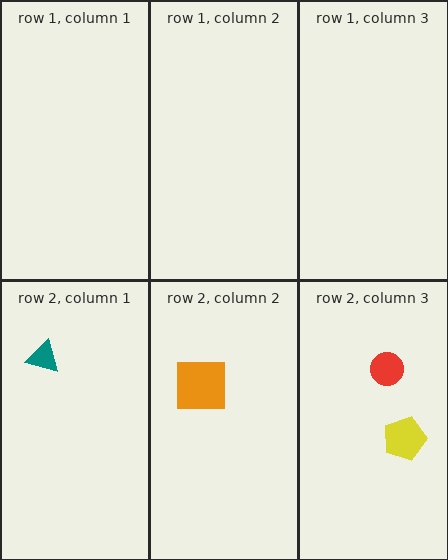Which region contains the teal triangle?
The row 2, column 1 region.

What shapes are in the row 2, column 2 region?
The orange square.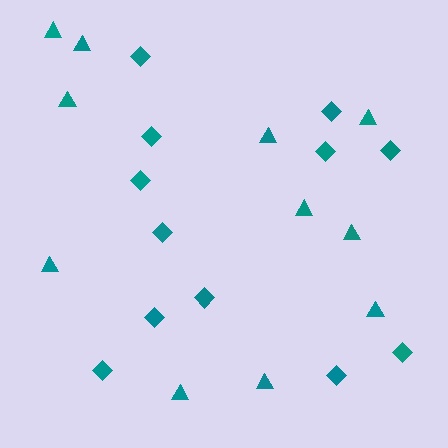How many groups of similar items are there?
There are 2 groups: one group of triangles (11) and one group of diamonds (12).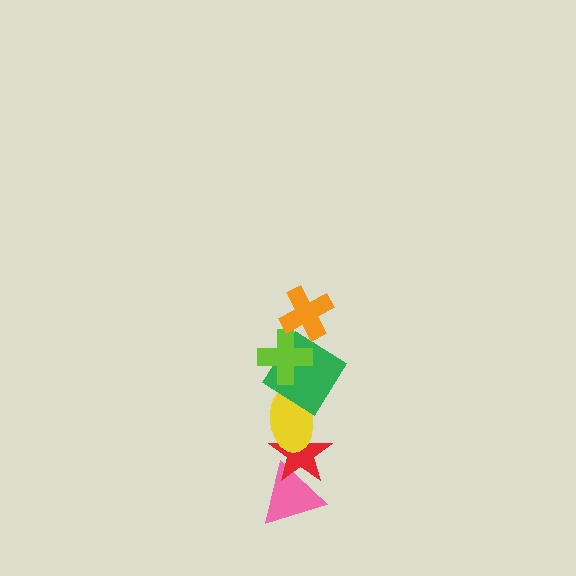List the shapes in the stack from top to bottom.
From top to bottom: the orange cross, the lime cross, the green diamond, the yellow ellipse, the red star, the pink triangle.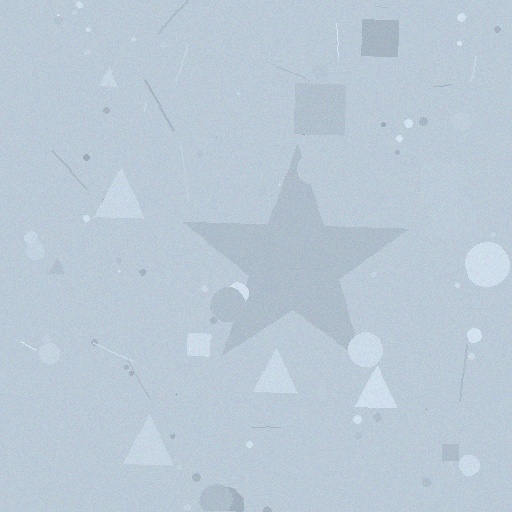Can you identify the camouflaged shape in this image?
The camouflaged shape is a star.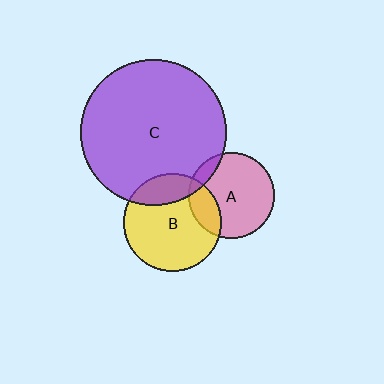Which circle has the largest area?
Circle C (purple).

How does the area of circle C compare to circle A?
Approximately 2.9 times.